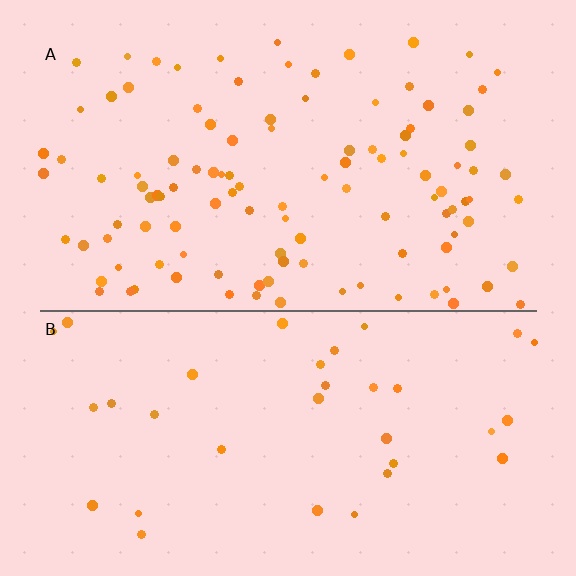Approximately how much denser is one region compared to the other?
Approximately 3.2× — region A over region B.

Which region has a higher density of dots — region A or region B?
A (the top).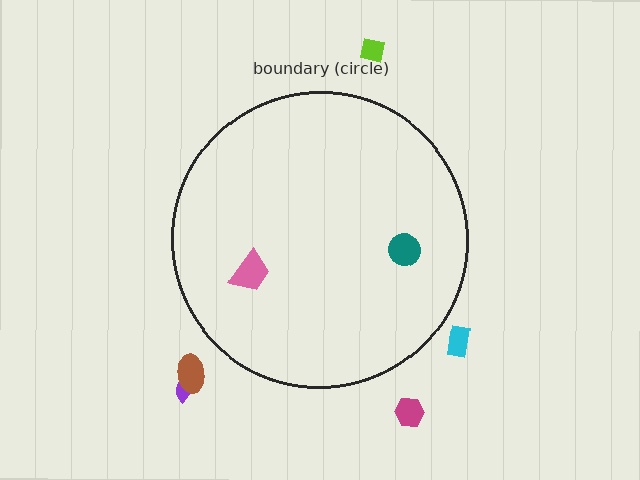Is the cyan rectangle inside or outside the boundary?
Outside.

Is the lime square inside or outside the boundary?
Outside.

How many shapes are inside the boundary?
2 inside, 5 outside.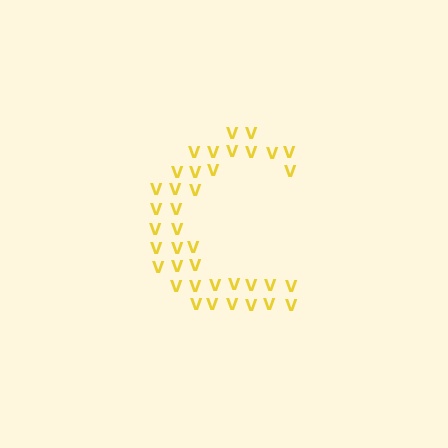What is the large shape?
The large shape is the letter C.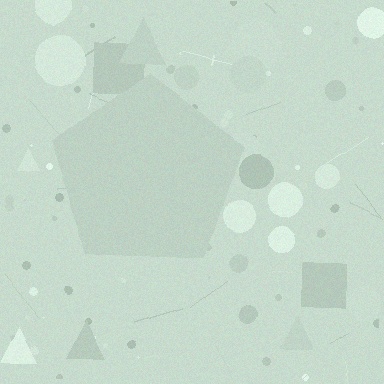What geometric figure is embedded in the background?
A pentagon is embedded in the background.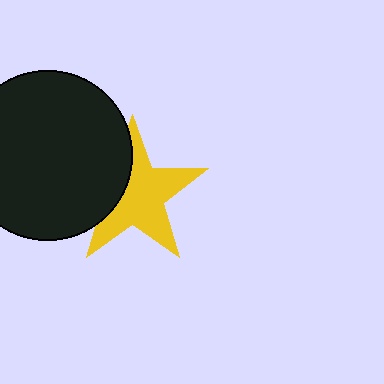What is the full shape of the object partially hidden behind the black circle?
The partially hidden object is a yellow star.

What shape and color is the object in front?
The object in front is a black circle.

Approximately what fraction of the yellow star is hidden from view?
Roughly 31% of the yellow star is hidden behind the black circle.